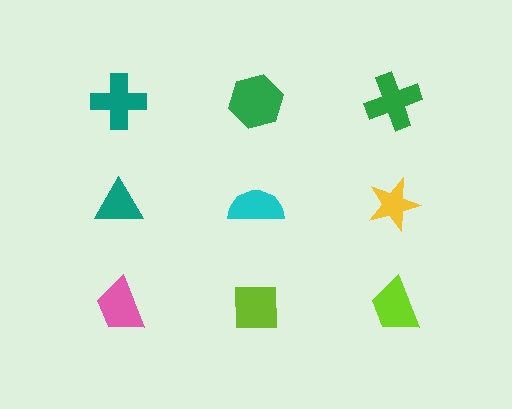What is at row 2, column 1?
A teal triangle.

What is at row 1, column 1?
A teal cross.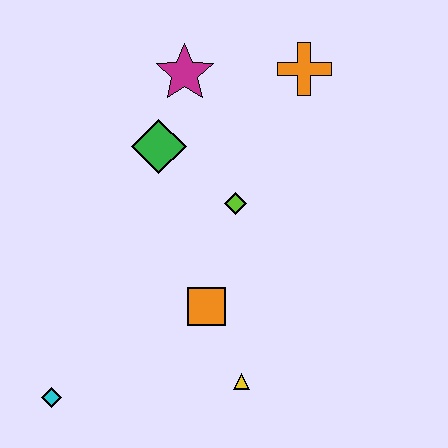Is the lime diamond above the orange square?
Yes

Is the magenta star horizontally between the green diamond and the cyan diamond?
No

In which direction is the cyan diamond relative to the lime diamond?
The cyan diamond is below the lime diamond.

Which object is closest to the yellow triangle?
The orange square is closest to the yellow triangle.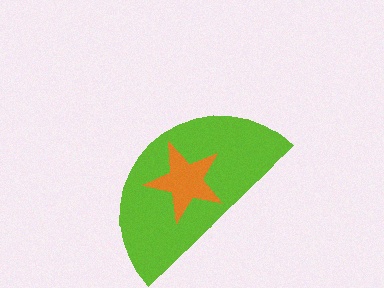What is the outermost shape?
The lime semicircle.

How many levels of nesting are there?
2.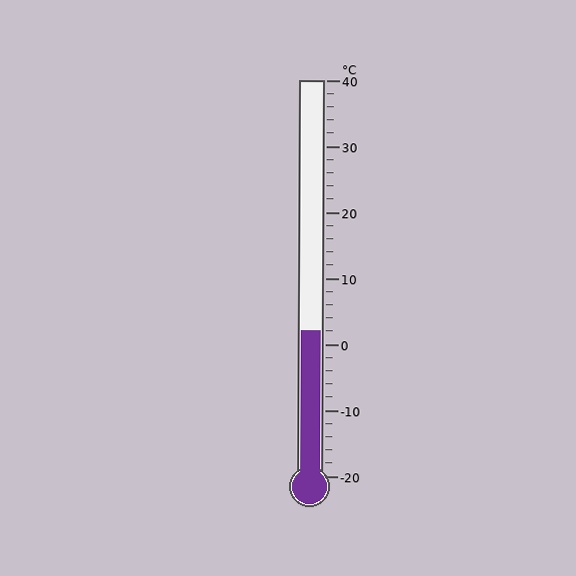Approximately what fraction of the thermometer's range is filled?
The thermometer is filled to approximately 35% of its range.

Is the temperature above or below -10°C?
The temperature is above -10°C.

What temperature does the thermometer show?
The thermometer shows approximately 2°C.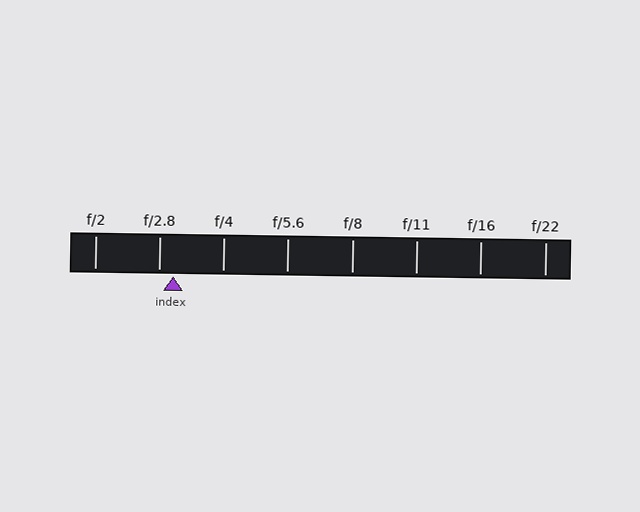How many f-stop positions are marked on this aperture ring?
There are 8 f-stop positions marked.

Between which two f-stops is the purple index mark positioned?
The index mark is between f/2.8 and f/4.